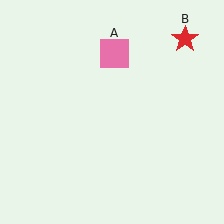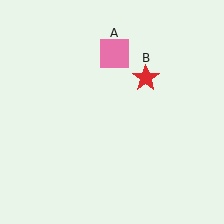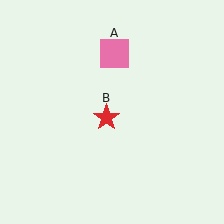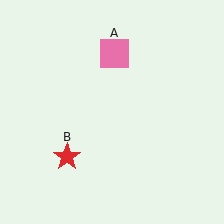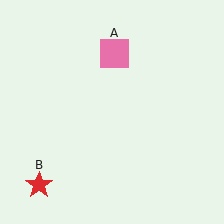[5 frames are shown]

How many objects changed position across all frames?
1 object changed position: red star (object B).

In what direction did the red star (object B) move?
The red star (object B) moved down and to the left.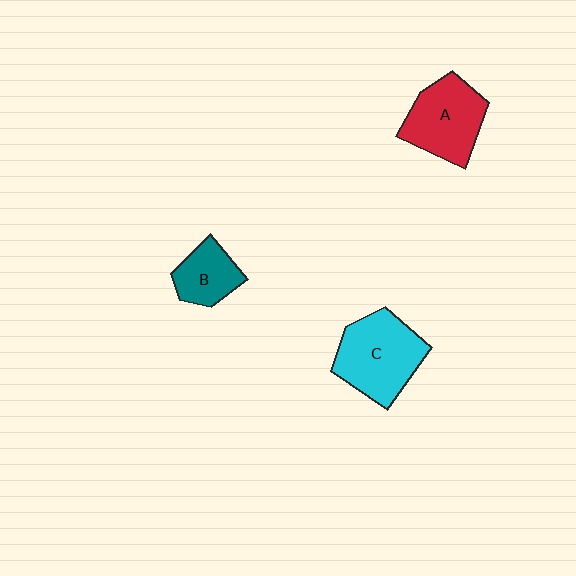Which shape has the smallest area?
Shape B (teal).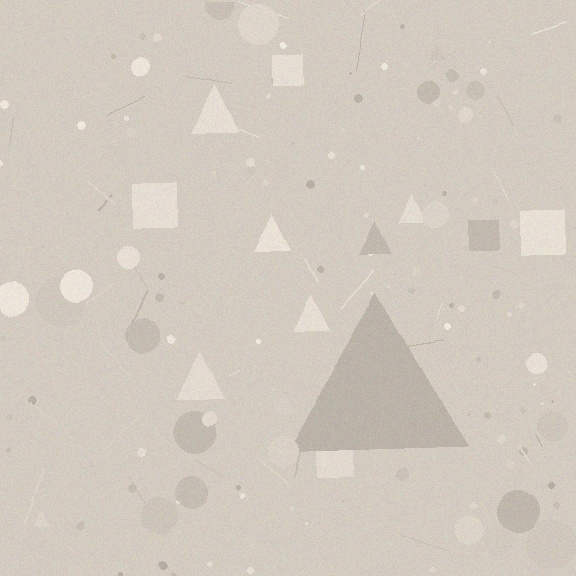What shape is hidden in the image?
A triangle is hidden in the image.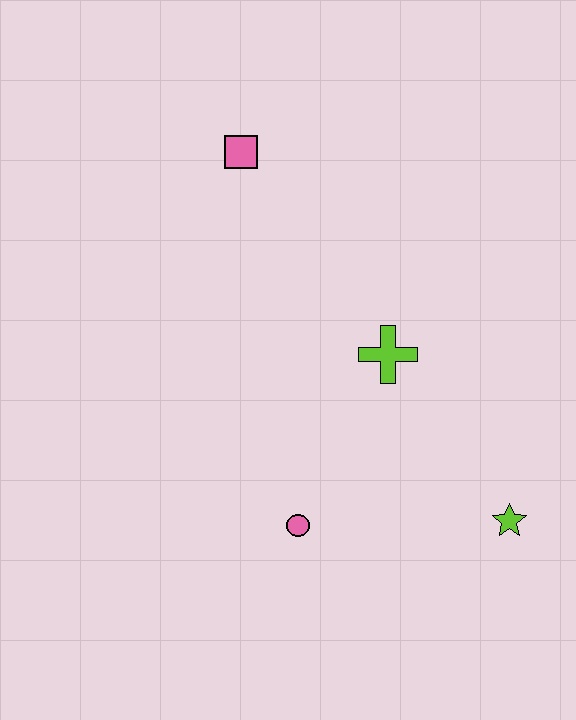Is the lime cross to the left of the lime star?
Yes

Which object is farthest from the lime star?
The pink square is farthest from the lime star.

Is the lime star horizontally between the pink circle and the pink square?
No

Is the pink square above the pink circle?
Yes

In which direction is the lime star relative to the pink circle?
The lime star is to the right of the pink circle.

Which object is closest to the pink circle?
The lime cross is closest to the pink circle.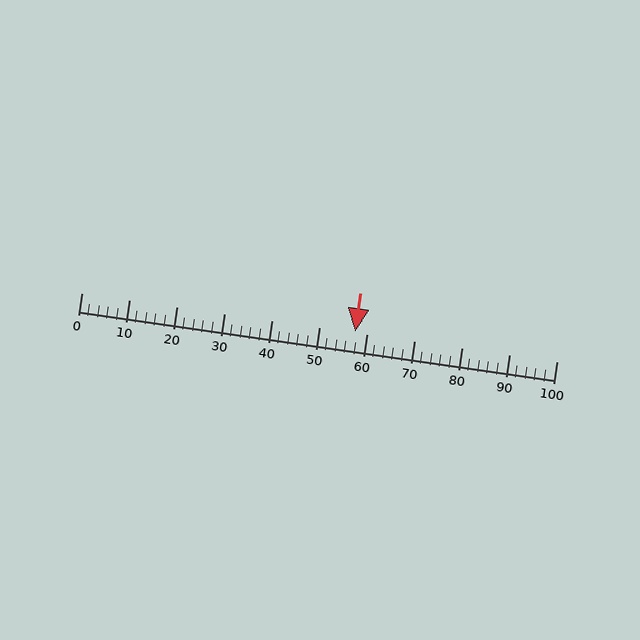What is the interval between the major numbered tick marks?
The major tick marks are spaced 10 units apart.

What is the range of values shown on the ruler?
The ruler shows values from 0 to 100.